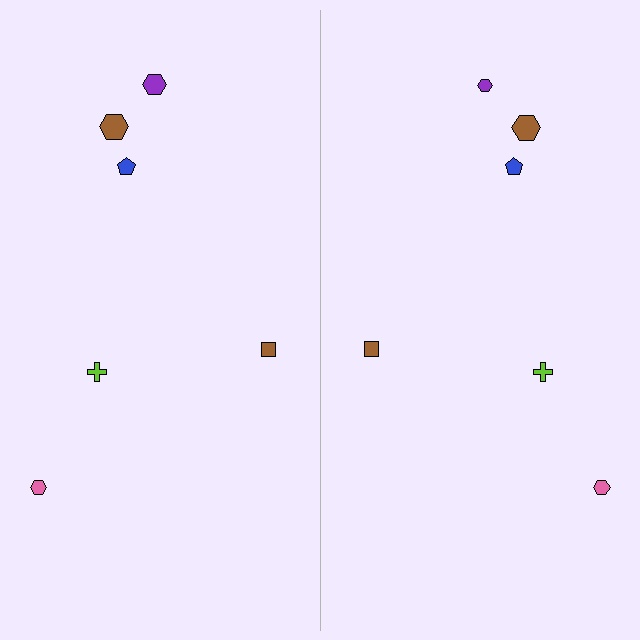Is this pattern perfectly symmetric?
No, the pattern is not perfectly symmetric. The purple hexagon on the right side has a different size than its mirror counterpart.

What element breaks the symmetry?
The purple hexagon on the right side has a different size than its mirror counterpart.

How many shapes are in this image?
There are 12 shapes in this image.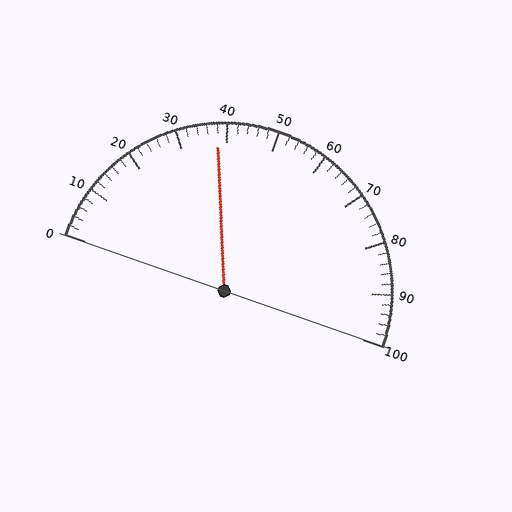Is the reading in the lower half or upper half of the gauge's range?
The reading is in the lower half of the range (0 to 100).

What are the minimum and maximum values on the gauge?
The gauge ranges from 0 to 100.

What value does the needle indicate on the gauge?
The needle indicates approximately 38.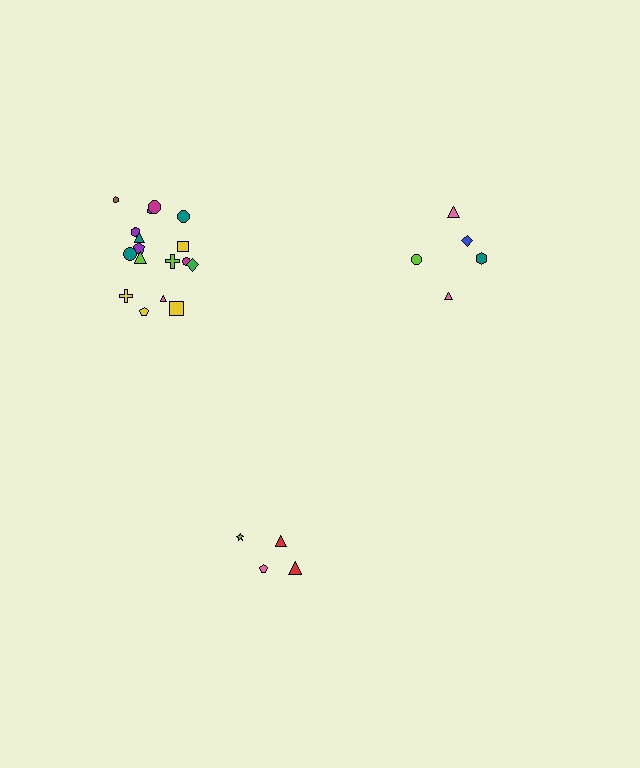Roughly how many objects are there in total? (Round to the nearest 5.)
Roughly 25 objects in total.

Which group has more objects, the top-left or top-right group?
The top-left group.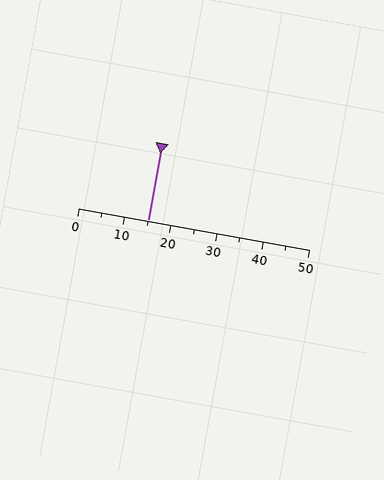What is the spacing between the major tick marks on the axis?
The major ticks are spaced 10 apart.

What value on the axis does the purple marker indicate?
The marker indicates approximately 15.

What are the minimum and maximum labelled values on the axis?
The axis runs from 0 to 50.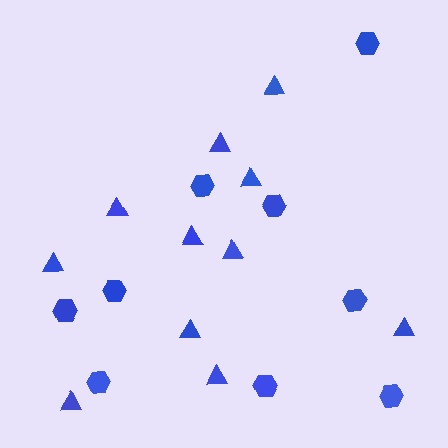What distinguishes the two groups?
There are 2 groups: one group of hexagons (9) and one group of triangles (11).